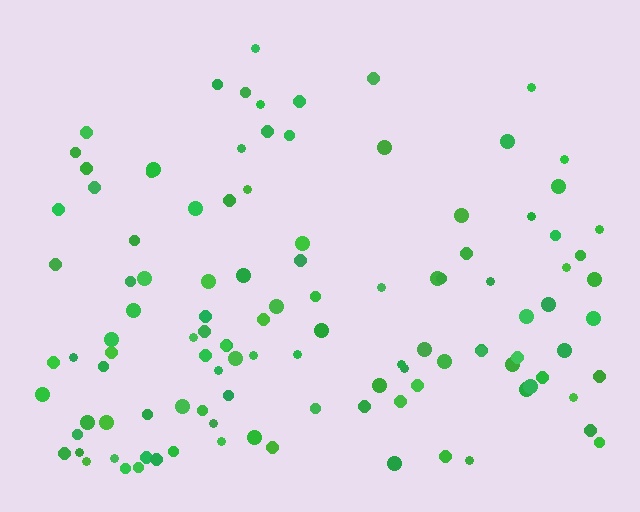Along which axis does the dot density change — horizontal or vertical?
Vertical.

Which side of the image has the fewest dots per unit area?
The top.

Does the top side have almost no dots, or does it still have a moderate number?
Still a moderate number, just noticeably fewer than the bottom.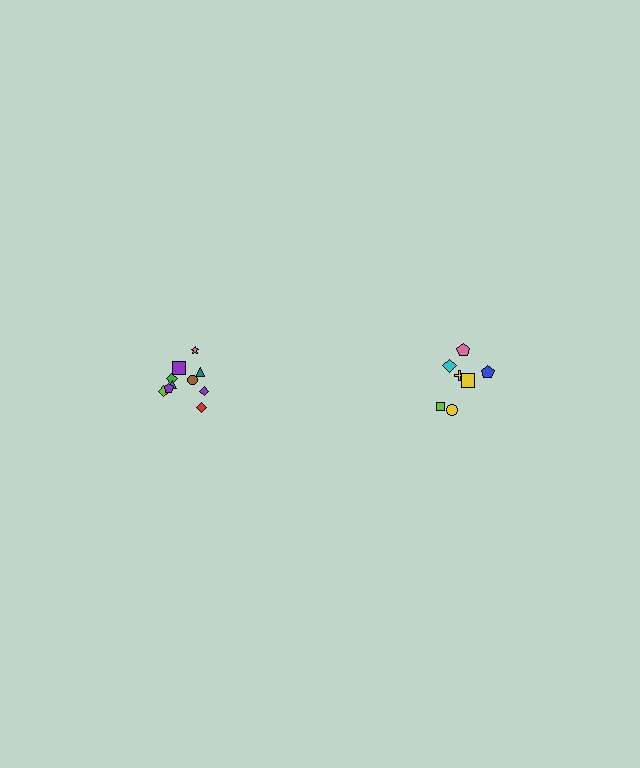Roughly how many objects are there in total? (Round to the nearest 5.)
Roughly 15 objects in total.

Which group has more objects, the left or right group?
The left group.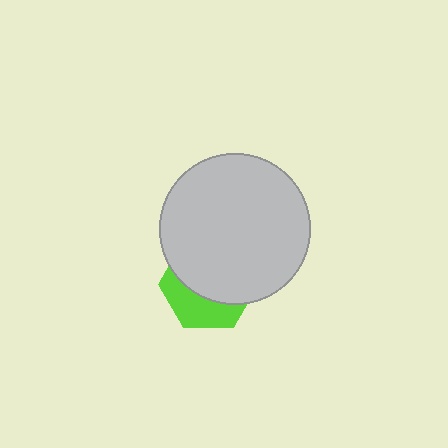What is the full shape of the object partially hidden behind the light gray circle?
The partially hidden object is a lime hexagon.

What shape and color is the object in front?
The object in front is a light gray circle.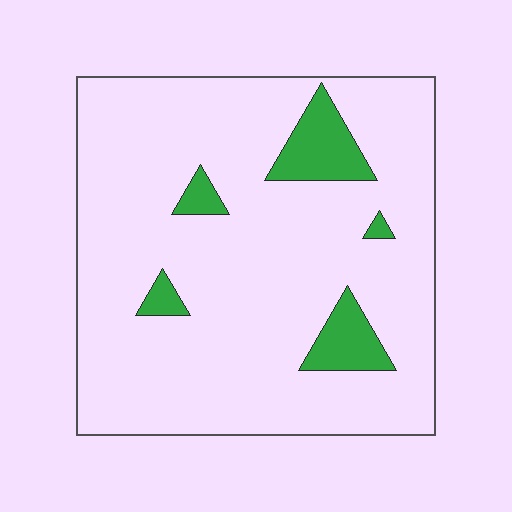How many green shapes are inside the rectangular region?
5.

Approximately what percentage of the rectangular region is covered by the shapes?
Approximately 10%.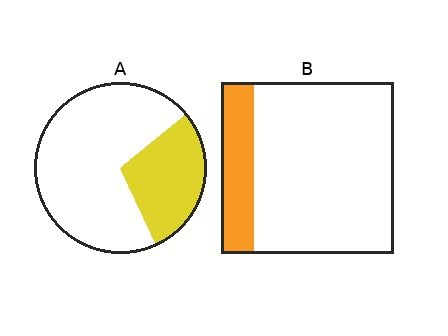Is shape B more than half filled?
No.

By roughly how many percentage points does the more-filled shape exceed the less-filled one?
By roughly 10 percentage points (A over B).